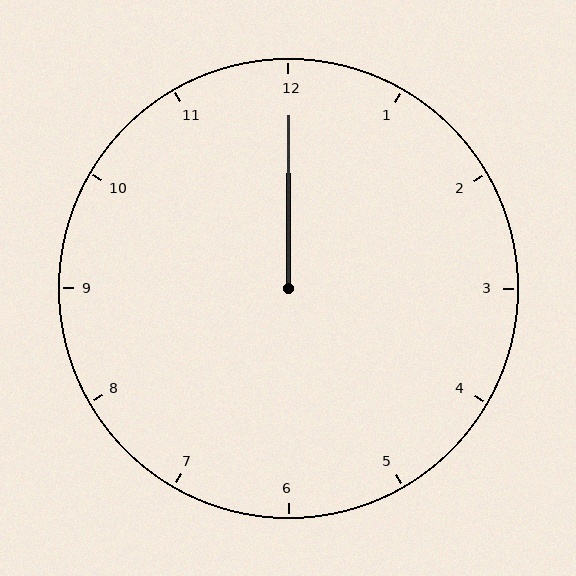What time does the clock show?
12:00.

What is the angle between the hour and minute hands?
Approximately 0 degrees.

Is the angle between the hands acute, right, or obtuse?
It is acute.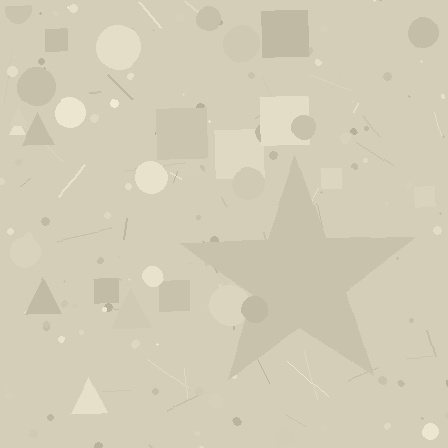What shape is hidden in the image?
A star is hidden in the image.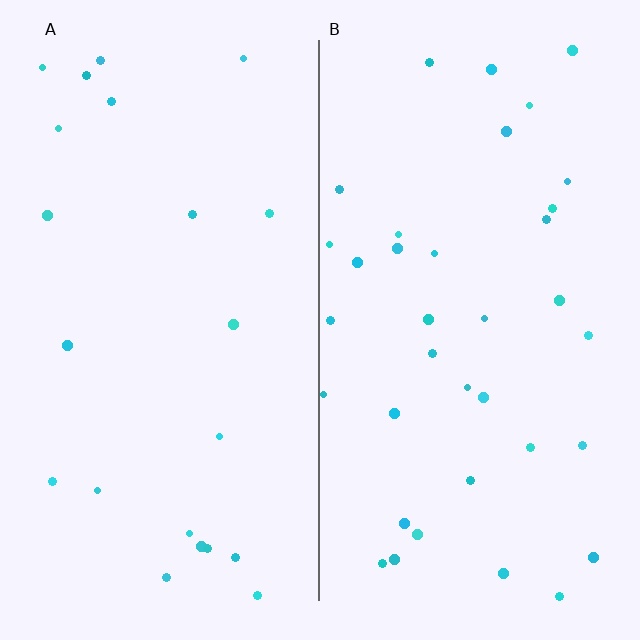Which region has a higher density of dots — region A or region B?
B (the right).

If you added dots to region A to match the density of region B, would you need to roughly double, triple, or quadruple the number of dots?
Approximately double.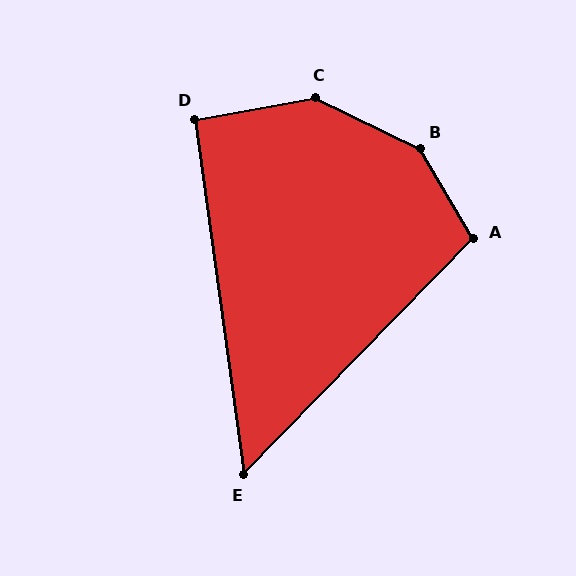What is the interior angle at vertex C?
Approximately 144 degrees (obtuse).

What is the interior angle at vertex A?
Approximately 105 degrees (obtuse).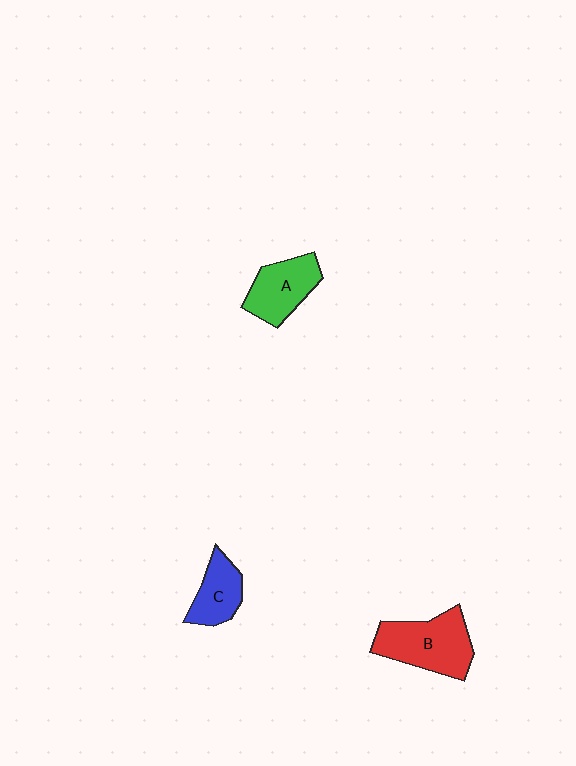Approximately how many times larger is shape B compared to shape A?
Approximately 1.3 times.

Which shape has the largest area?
Shape B (red).